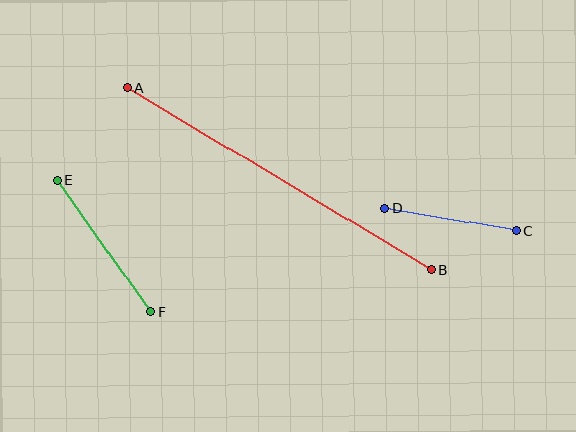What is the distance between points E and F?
The distance is approximately 162 pixels.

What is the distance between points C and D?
The distance is approximately 134 pixels.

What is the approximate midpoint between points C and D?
The midpoint is at approximately (451, 219) pixels.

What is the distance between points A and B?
The distance is approximately 355 pixels.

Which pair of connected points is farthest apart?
Points A and B are farthest apart.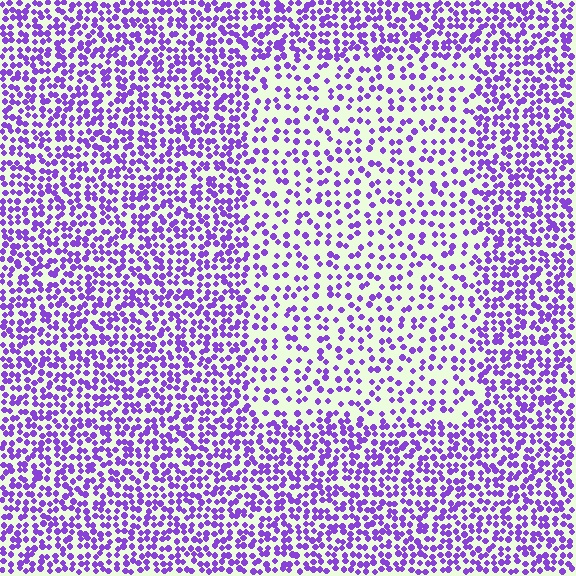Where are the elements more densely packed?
The elements are more densely packed outside the rectangle boundary.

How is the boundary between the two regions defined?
The boundary is defined by a change in element density (approximately 1.9x ratio). All elements are the same color, size, and shape.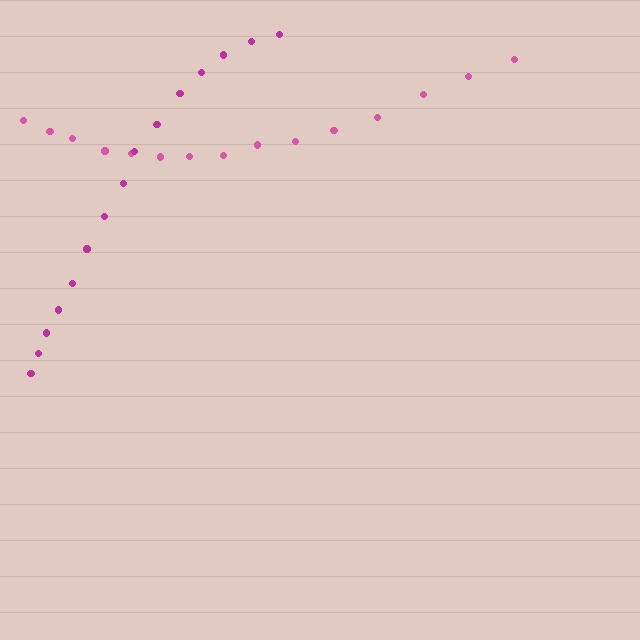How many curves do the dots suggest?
There are 2 distinct paths.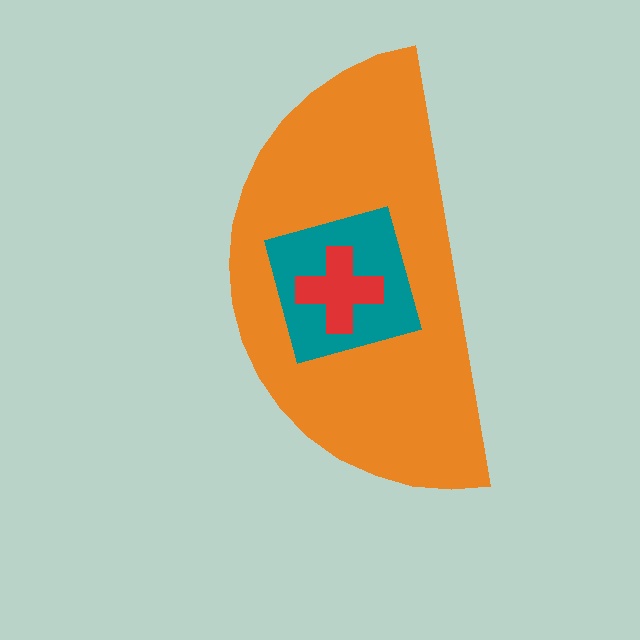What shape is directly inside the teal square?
The red cross.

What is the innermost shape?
The red cross.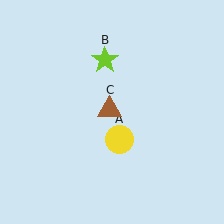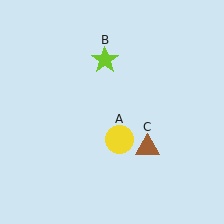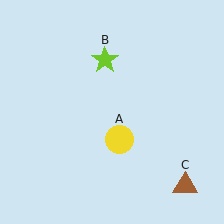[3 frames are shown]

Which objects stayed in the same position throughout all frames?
Yellow circle (object A) and lime star (object B) remained stationary.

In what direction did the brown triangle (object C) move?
The brown triangle (object C) moved down and to the right.